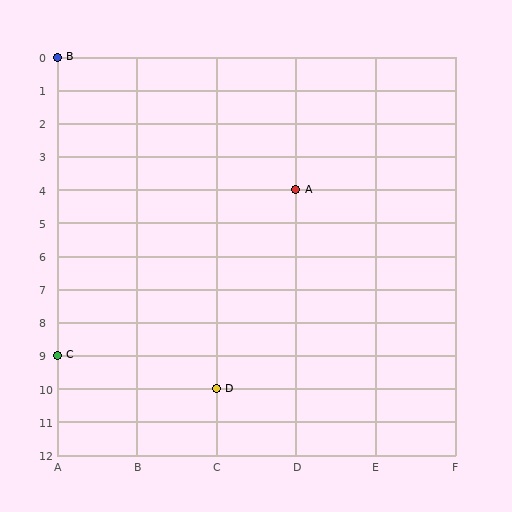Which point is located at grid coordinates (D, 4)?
Point A is at (D, 4).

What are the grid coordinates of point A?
Point A is at grid coordinates (D, 4).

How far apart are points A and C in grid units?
Points A and C are 3 columns and 5 rows apart (about 5.8 grid units diagonally).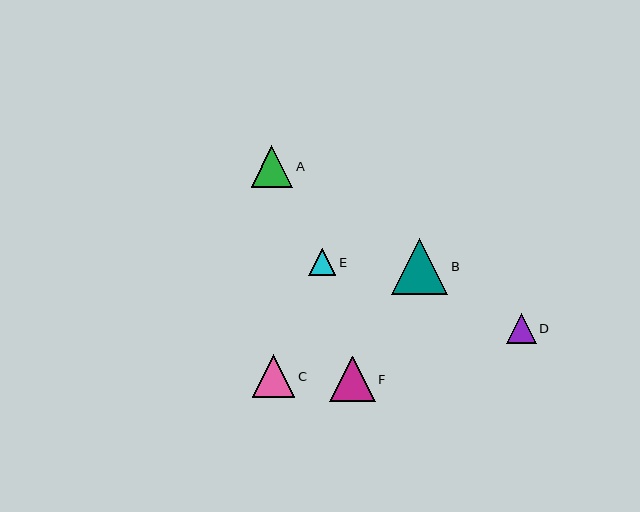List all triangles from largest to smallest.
From largest to smallest: B, F, C, A, D, E.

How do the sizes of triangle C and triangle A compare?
Triangle C and triangle A are approximately the same size.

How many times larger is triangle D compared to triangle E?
Triangle D is approximately 1.1 times the size of triangle E.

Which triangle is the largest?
Triangle B is the largest with a size of approximately 56 pixels.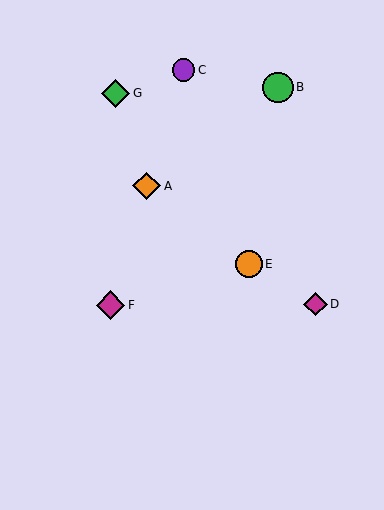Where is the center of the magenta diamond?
The center of the magenta diamond is at (315, 304).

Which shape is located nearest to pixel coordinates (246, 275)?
The orange circle (labeled E) at (249, 264) is nearest to that location.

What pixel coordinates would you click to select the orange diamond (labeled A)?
Click at (147, 186) to select the orange diamond A.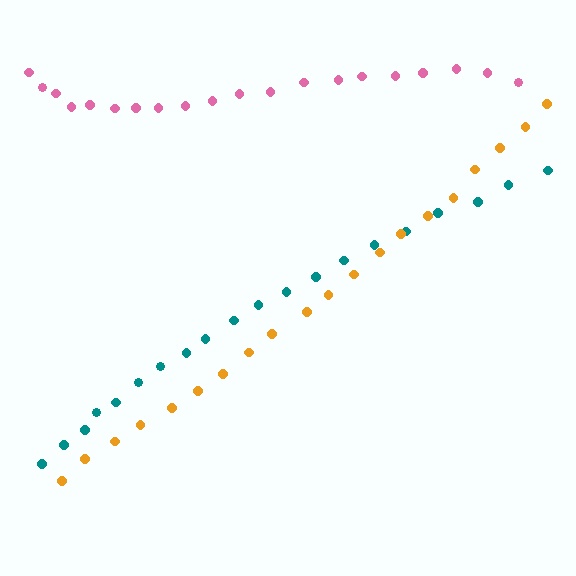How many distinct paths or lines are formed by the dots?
There are 3 distinct paths.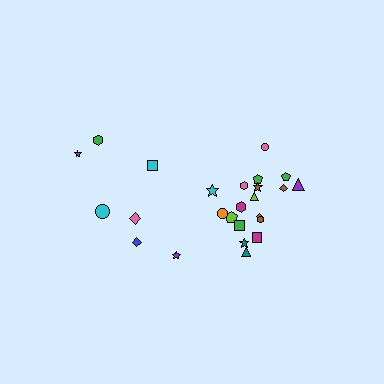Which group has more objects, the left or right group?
The right group.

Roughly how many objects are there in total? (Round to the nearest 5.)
Roughly 25 objects in total.